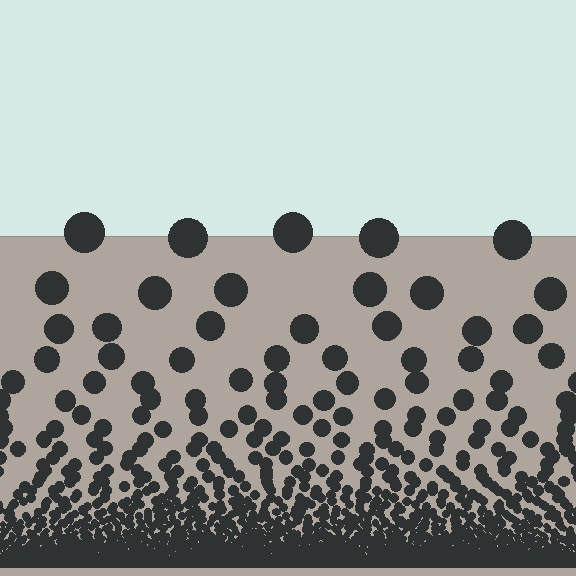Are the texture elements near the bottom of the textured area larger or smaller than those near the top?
Smaller. The gradient is inverted — elements near the bottom are smaller and denser.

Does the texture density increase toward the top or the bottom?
Density increases toward the bottom.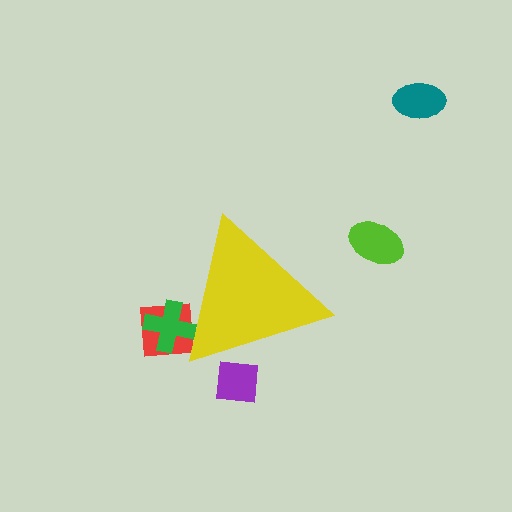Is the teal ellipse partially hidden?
No, the teal ellipse is fully visible.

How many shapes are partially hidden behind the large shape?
3 shapes are partially hidden.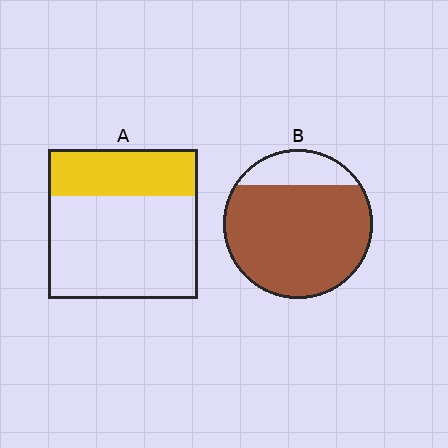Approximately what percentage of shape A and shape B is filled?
A is approximately 30% and B is approximately 80%.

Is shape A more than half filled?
No.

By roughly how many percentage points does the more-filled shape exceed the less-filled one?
By roughly 50 percentage points (B over A).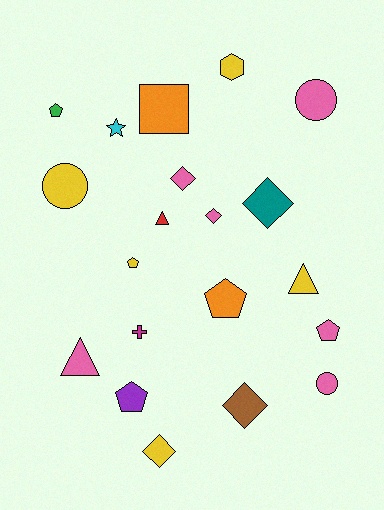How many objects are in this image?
There are 20 objects.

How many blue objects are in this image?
There are no blue objects.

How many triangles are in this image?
There are 3 triangles.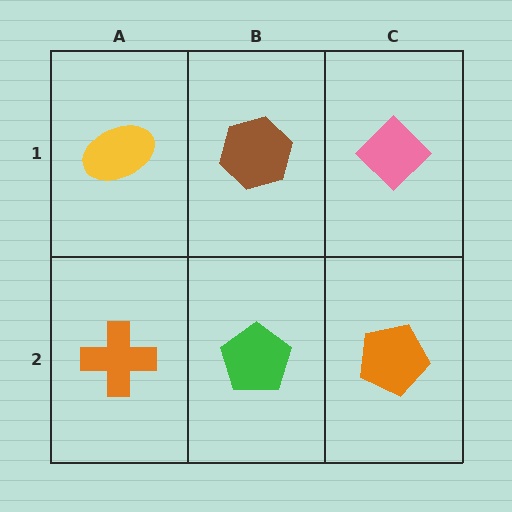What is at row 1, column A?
A yellow ellipse.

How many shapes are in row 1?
3 shapes.